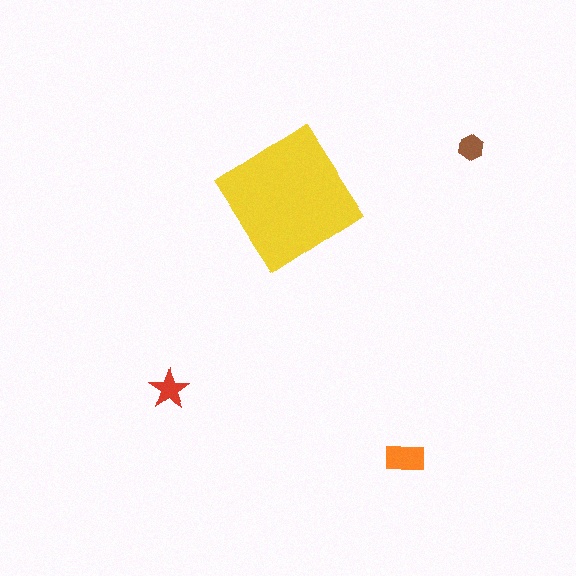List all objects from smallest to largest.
The brown hexagon, the red star, the orange rectangle, the yellow diamond.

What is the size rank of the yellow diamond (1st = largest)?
1st.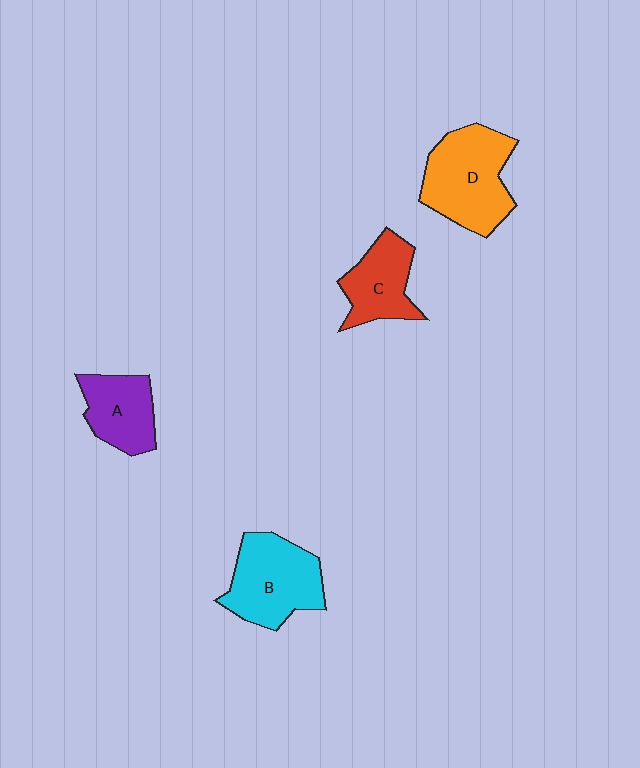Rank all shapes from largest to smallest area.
From largest to smallest: D (orange), B (cyan), C (red), A (purple).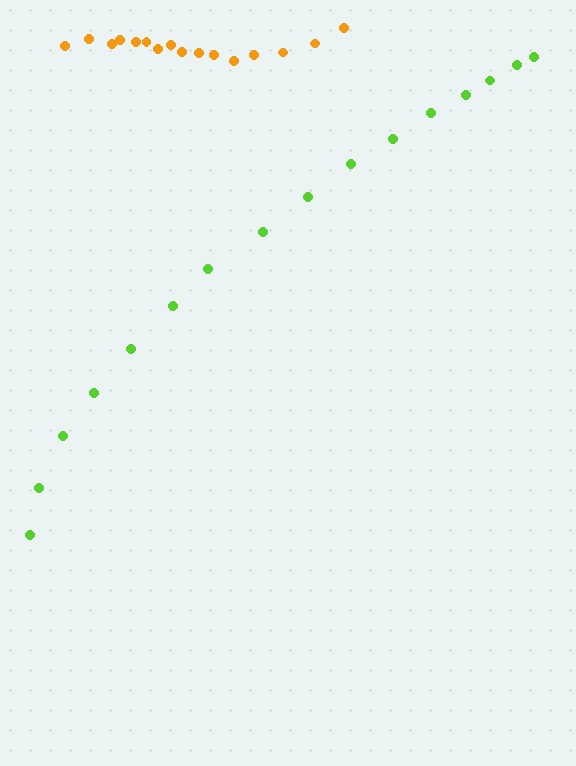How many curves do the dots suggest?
There are 2 distinct paths.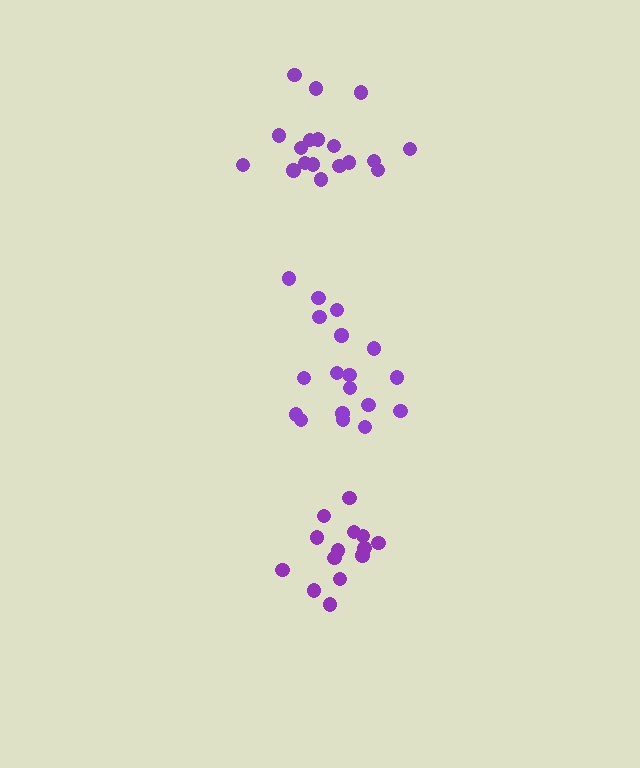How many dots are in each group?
Group 1: 14 dots, Group 2: 18 dots, Group 3: 18 dots (50 total).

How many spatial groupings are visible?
There are 3 spatial groupings.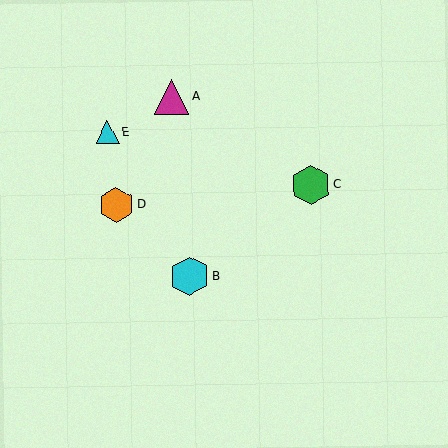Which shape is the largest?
The green hexagon (labeled C) is the largest.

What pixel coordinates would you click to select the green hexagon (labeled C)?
Click at (311, 185) to select the green hexagon C.